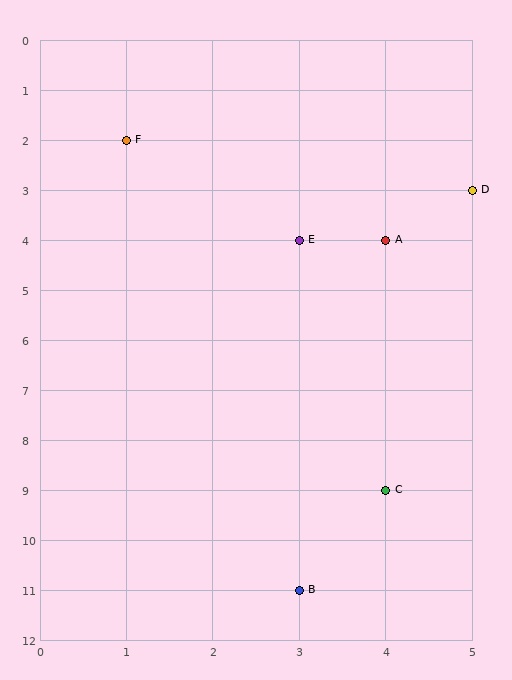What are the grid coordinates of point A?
Point A is at grid coordinates (4, 4).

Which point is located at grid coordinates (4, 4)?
Point A is at (4, 4).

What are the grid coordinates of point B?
Point B is at grid coordinates (3, 11).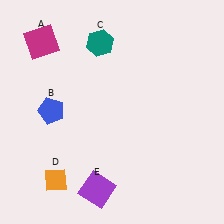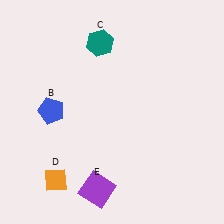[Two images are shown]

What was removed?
The magenta square (A) was removed in Image 2.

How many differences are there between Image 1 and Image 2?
There is 1 difference between the two images.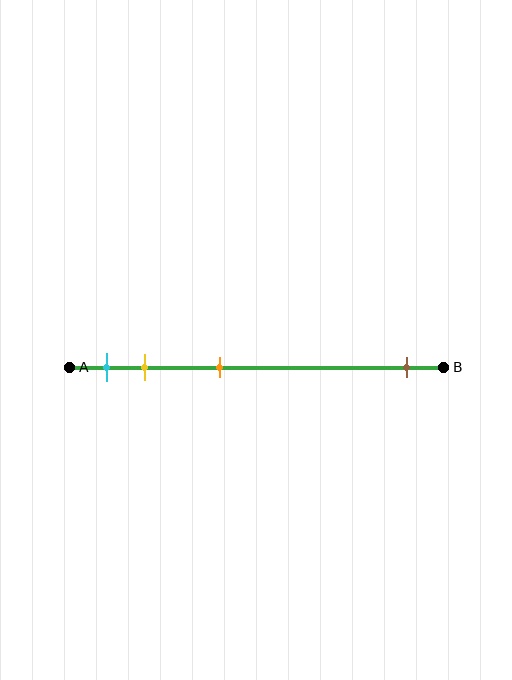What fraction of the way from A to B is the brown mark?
The brown mark is approximately 90% (0.9) of the way from A to B.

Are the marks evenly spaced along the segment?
No, the marks are not evenly spaced.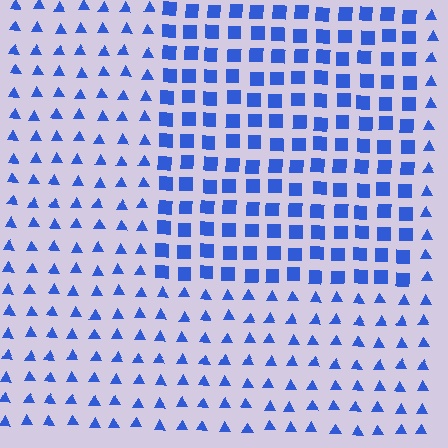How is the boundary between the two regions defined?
The boundary is defined by a change in element shape: squares inside vs. triangles outside. All elements share the same color and spacing.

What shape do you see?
I see a rectangle.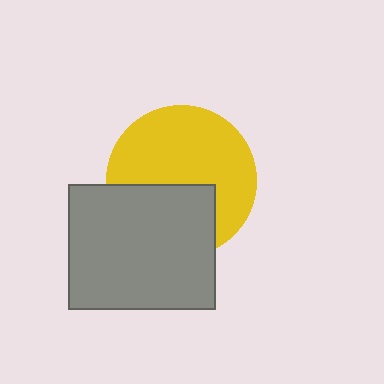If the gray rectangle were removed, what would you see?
You would see the complete yellow circle.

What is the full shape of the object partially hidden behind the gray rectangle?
The partially hidden object is a yellow circle.